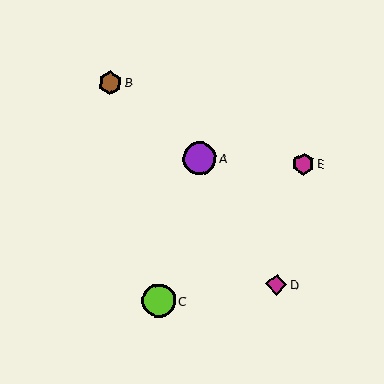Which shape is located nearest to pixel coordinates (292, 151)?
The magenta hexagon (labeled E) at (304, 164) is nearest to that location.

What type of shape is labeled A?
Shape A is a purple circle.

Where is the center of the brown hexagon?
The center of the brown hexagon is at (110, 83).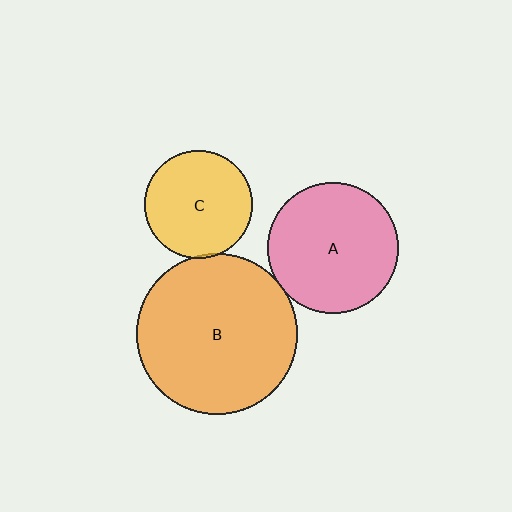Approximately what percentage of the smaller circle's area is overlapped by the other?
Approximately 5%.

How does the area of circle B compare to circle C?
Approximately 2.2 times.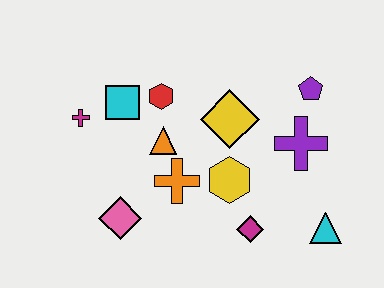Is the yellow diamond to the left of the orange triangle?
No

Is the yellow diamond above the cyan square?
No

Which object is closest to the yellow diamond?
The yellow hexagon is closest to the yellow diamond.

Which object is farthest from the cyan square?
The cyan triangle is farthest from the cyan square.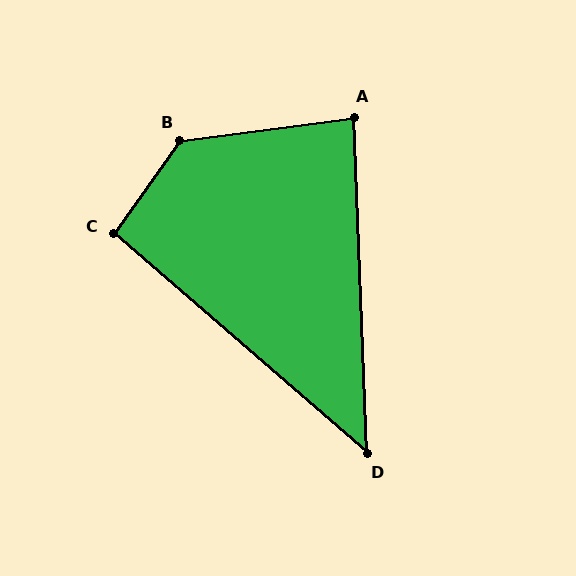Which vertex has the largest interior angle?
B, at approximately 133 degrees.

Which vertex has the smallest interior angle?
D, at approximately 47 degrees.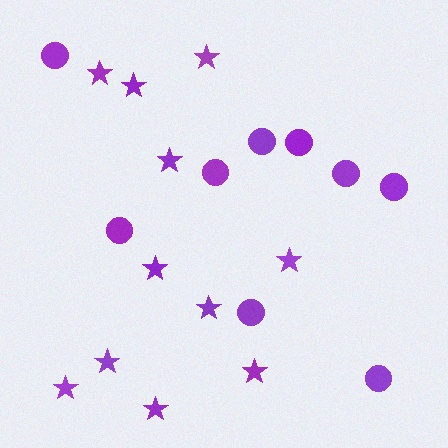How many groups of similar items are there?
There are 2 groups: one group of circles (9) and one group of stars (11).